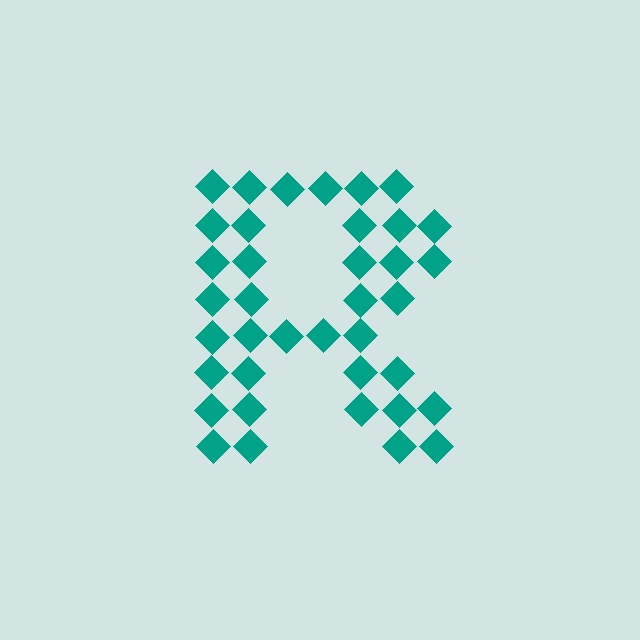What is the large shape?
The large shape is the letter R.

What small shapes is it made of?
It is made of small diamonds.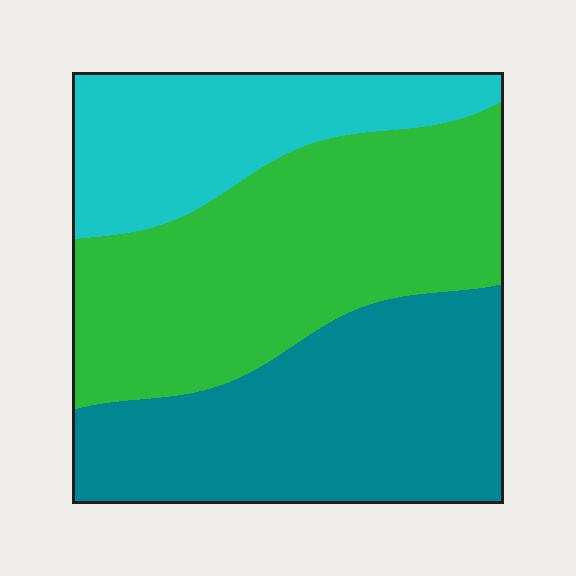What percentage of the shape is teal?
Teal covers 36% of the shape.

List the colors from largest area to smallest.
From largest to smallest: green, teal, cyan.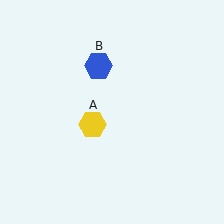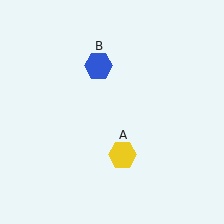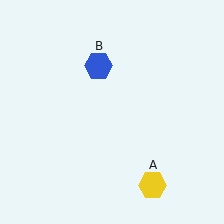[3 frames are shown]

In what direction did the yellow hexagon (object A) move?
The yellow hexagon (object A) moved down and to the right.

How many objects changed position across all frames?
1 object changed position: yellow hexagon (object A).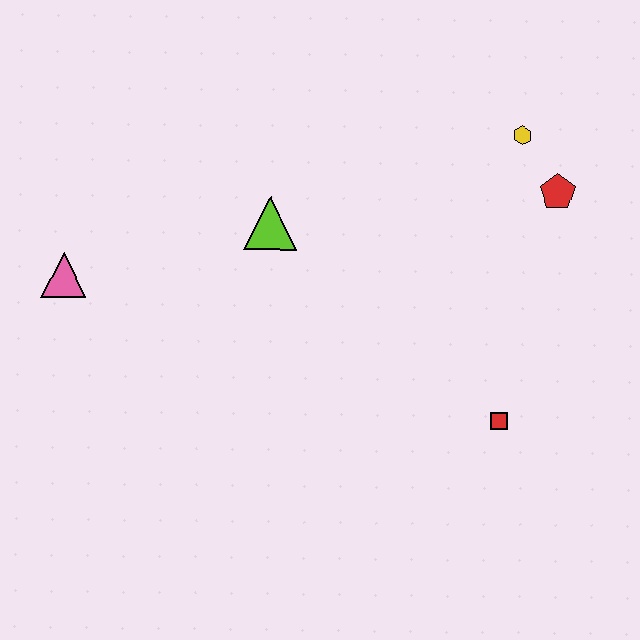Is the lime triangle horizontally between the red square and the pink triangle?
Yes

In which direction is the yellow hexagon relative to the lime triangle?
The yellow hexagon is to the right of the lime triangle.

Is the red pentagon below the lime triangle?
No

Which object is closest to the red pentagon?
The yellow hexagon is closest to the red pentagon.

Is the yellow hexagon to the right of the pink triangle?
Yes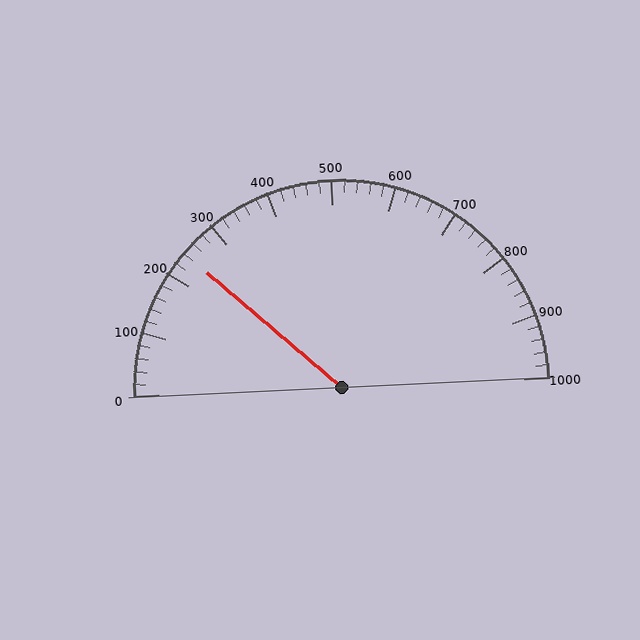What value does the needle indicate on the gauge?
The needle indicates approximately 240.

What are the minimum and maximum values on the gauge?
The gauge ranges from 0 to 1000.